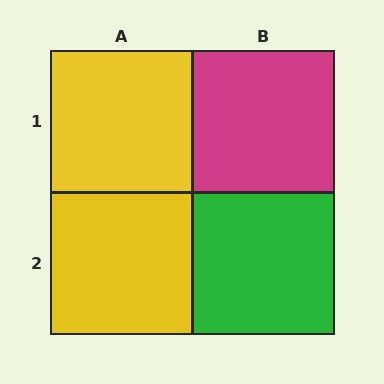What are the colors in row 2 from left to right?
Yellow, green.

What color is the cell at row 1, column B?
Magenta.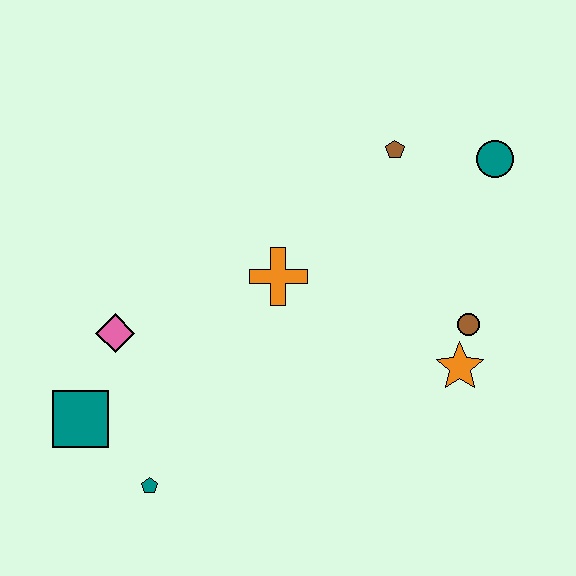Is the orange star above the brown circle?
No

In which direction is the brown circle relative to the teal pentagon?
The brown circle is to the right of the teal pentagon.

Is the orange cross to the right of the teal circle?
No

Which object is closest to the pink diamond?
The teal square is closest to the pink diamond.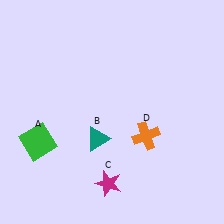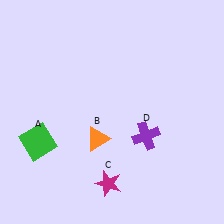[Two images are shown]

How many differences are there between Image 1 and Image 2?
There are 2 differences between the two images.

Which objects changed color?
B changed from teal to orange. D changed from orange to purple.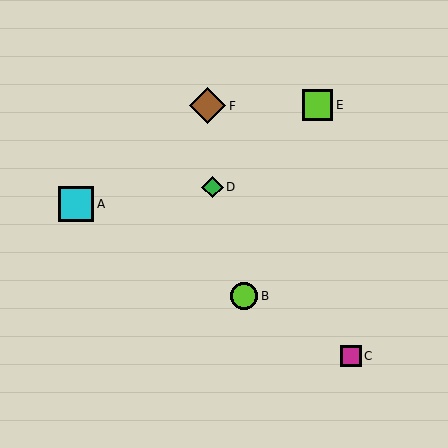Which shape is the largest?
The brown diamond (labeled F) is the largest.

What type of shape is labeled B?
Shape B is a lime circle.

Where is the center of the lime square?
The center of the lime square is at (317, 105).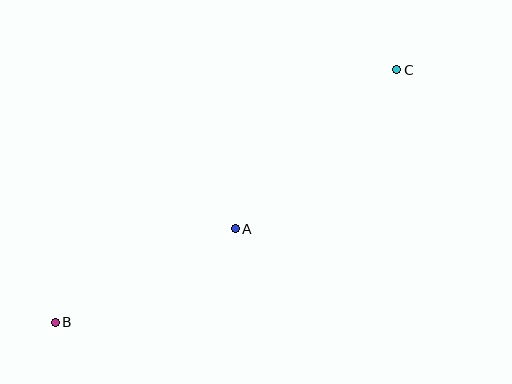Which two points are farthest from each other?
Points B and C are farthest from each other.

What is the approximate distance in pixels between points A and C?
The distance between A and C is approximately 227 pixels.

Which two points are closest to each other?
Points A and B are closest to each other.